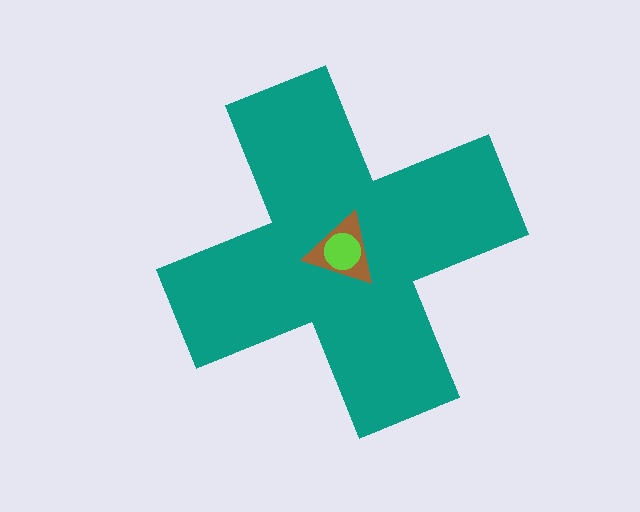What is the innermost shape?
The lime circle.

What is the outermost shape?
The teal cross.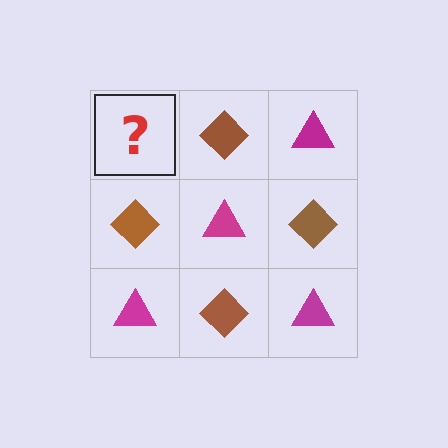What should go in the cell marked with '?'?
The missing cell should contain a magenta triangle.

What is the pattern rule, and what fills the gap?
The rule is that it alternates magenta triangle and brown diamond in a checkerboard pattern. The gap should be filled with a magenta triangle.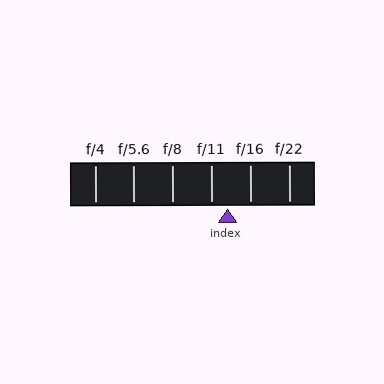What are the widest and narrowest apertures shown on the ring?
The widest aperture shown is f/4 and the narrowest is f/22.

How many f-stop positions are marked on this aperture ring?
There are 6 f-stop positions marked.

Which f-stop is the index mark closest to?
The index mark is closest to f/11.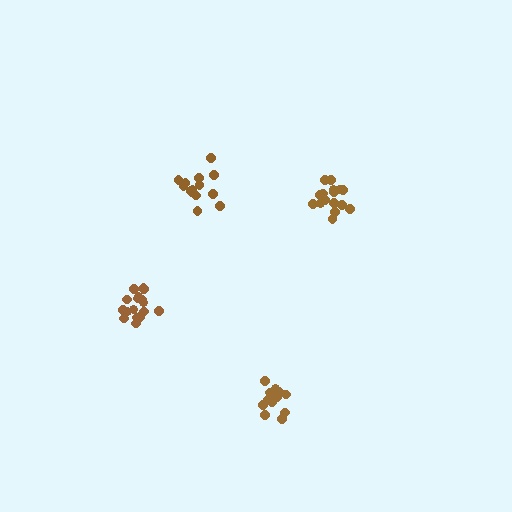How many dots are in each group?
Group 1: 12 dots, Group 2: 17 dots, Group 3: 17 dots, Group 4: 14 dots (60 total).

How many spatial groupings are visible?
There are 4 spatial groupings.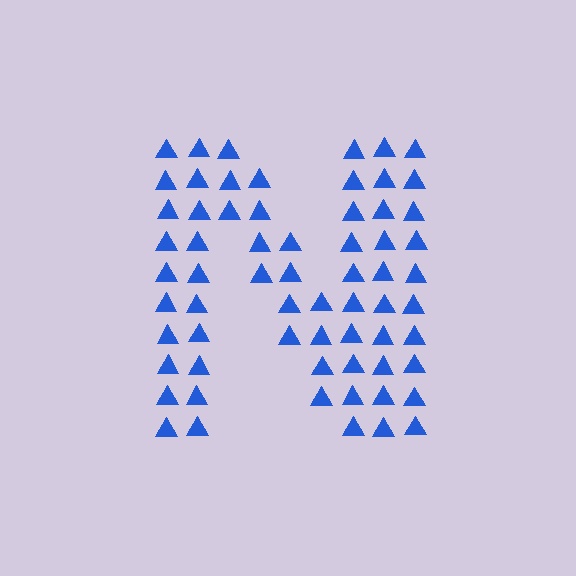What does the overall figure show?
The overall figure shows the letter N.